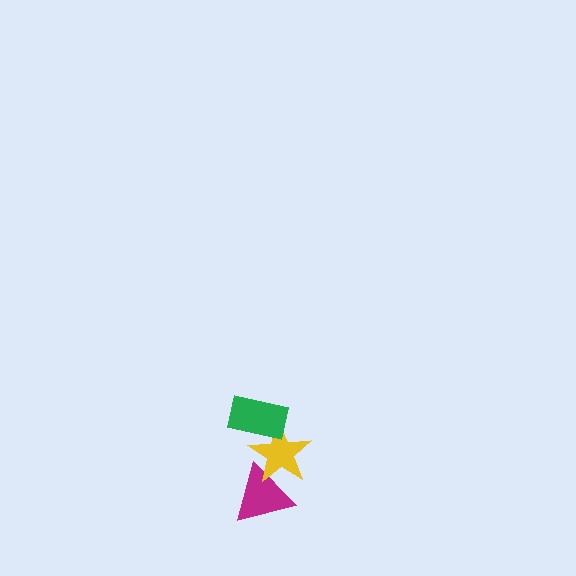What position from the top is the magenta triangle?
The magenta triangle is 3rd from the top.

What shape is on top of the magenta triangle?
The yellow star is on top of the magenta triangle.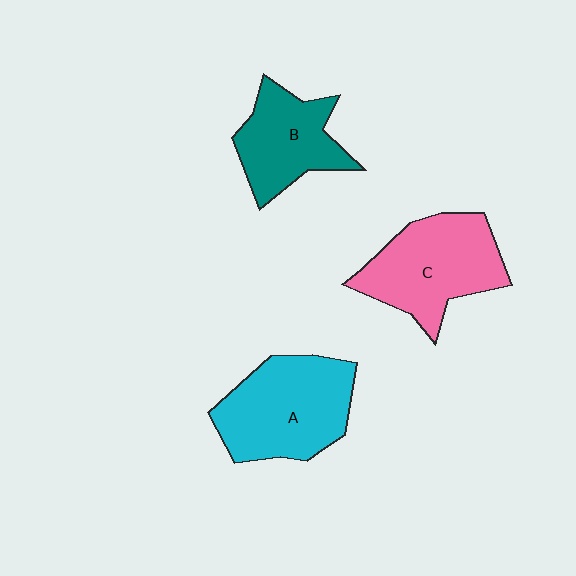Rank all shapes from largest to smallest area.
From largest to smallest: A (cyan), C (pink), B (teal).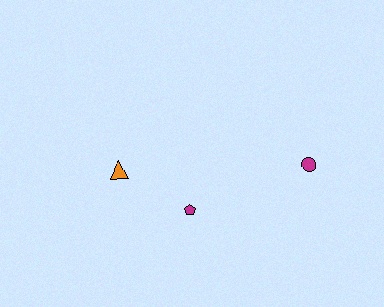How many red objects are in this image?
There are no red objects.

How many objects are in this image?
There are 3 objects.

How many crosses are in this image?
There are no crosses.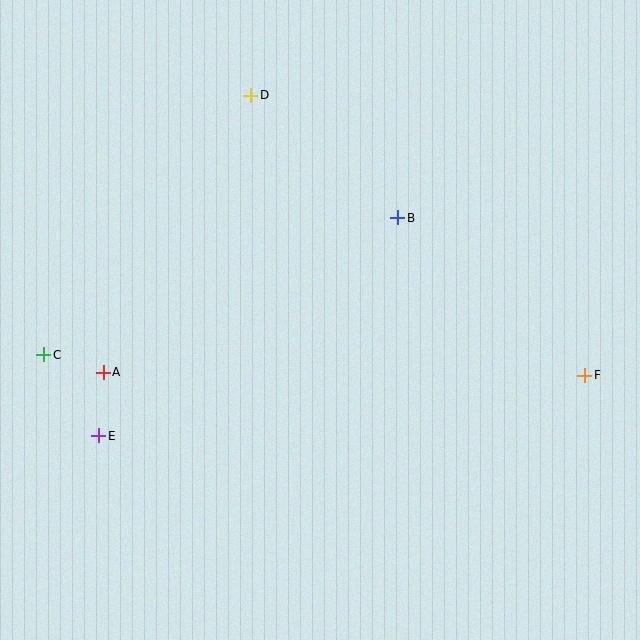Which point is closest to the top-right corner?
Point B is closest to the top-right corner.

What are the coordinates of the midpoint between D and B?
The midpoint between D and B is at (324, 157).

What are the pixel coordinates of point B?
Point B is at (398, 218).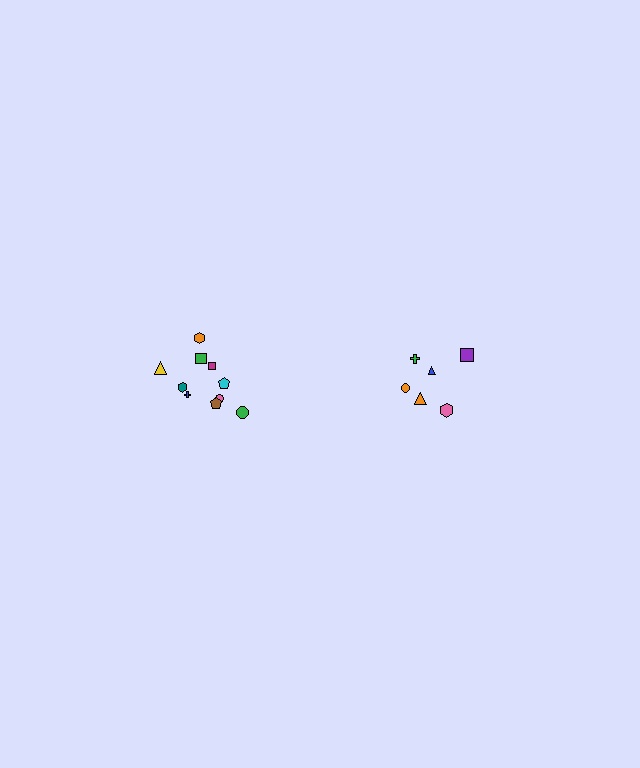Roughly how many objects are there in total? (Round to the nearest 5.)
Roughly 15 objects in total.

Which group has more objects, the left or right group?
The left group.